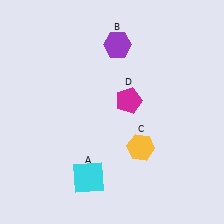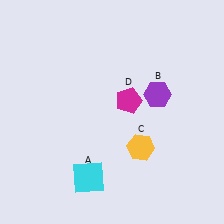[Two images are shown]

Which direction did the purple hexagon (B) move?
The purple hexagon (B) moved down.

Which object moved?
The purple hexagon (B) moved down.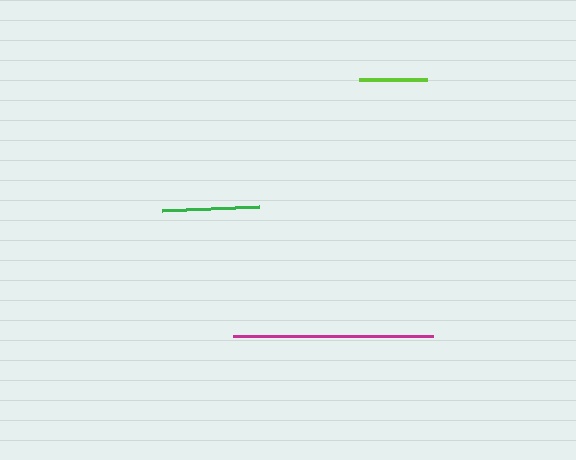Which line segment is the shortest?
The lime line is the shortest at approximately 67 pixels.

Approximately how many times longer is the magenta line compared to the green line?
The magenta line is approximately 2.1 times the length of the green line.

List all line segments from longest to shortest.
From longest to shortest: magenta, green, lime.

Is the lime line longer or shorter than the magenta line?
The magenta line is longer than the lime line.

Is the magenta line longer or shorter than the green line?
The magenta line is longer than the green line.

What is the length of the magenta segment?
The magenta segment is approximately 200 pixels long.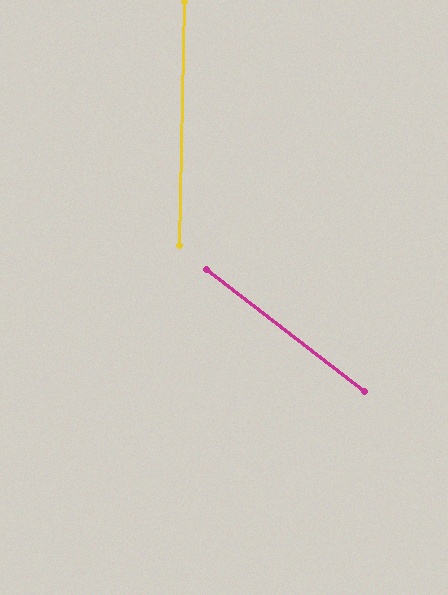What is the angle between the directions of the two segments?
Approximately 53 degrees.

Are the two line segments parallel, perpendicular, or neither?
Neither parallel nor perpendicular — they differ by about 53°.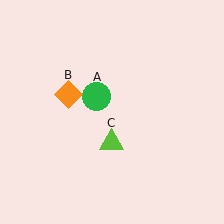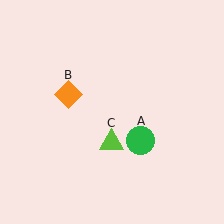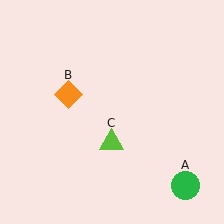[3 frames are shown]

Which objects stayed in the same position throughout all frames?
Orange diamond (object B) and lime triangle (object C) remained stationary.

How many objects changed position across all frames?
1 object changed position: green circle (object A).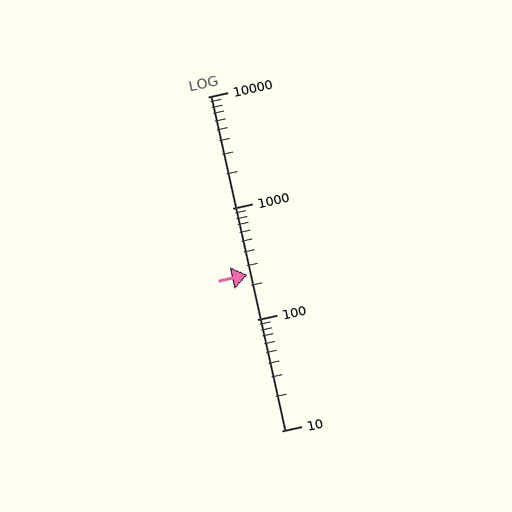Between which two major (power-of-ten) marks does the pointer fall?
The pointer is between 100 and 1000.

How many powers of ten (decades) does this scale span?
The scale spans 3 decades, from 10 to 10000.